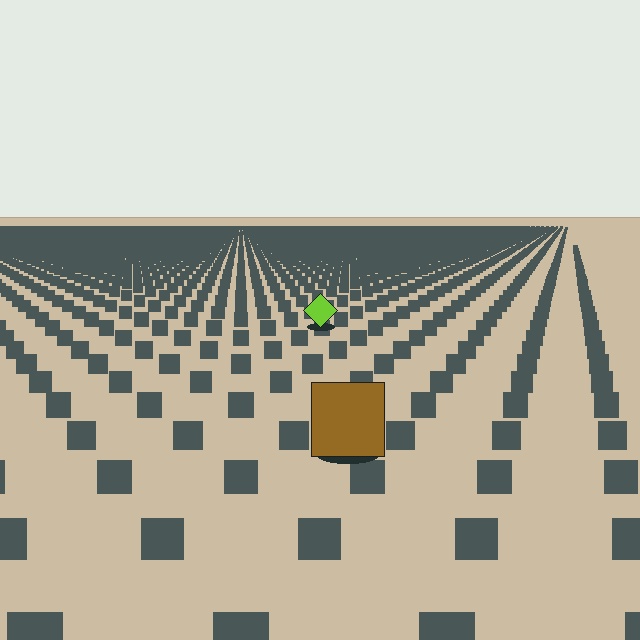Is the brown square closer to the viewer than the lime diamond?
Yes. The brown square is closer — you can tell from the texture gradient: the ground texture is coarser near it.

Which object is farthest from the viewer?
The lime diamond is farthest from the viewer. It appears smaller and the ground texture around it is denser.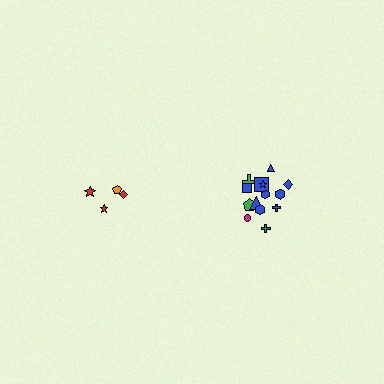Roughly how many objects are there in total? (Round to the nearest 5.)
Roughly 20 objects in total.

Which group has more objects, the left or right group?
The right group.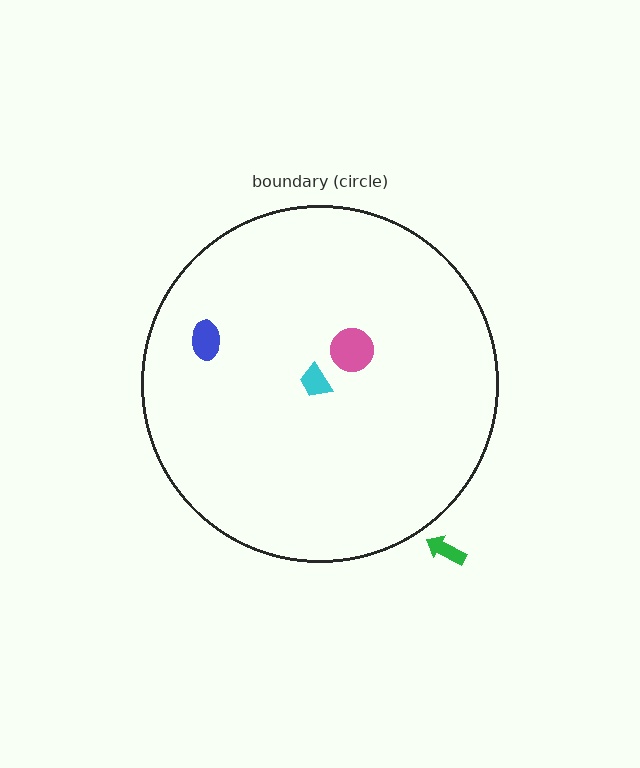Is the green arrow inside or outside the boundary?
Outside.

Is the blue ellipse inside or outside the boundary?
Inside.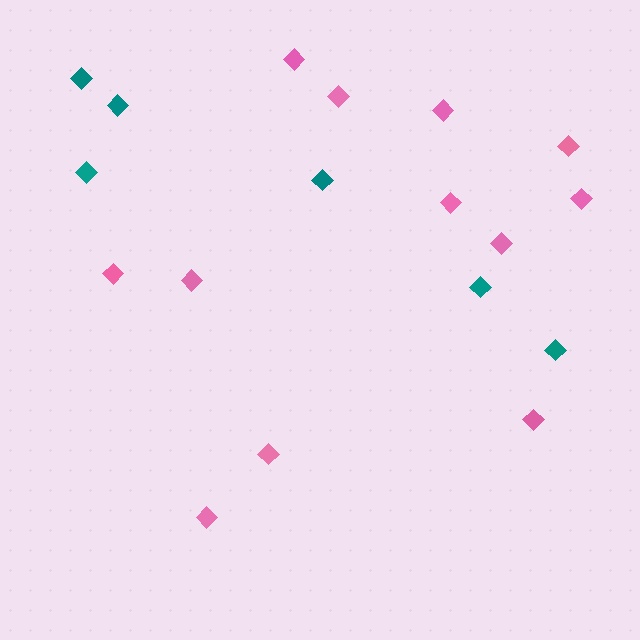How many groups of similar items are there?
There are 2 groups: one group of pink diamonds (12) and one group of teal diamonds (6).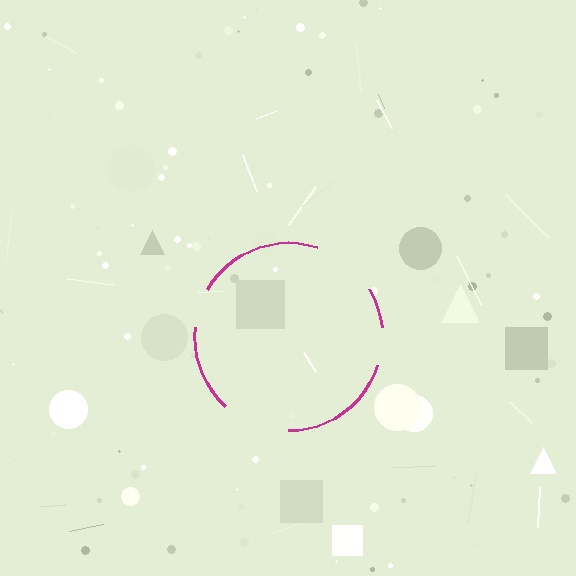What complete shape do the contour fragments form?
The contour fragments form a circle.